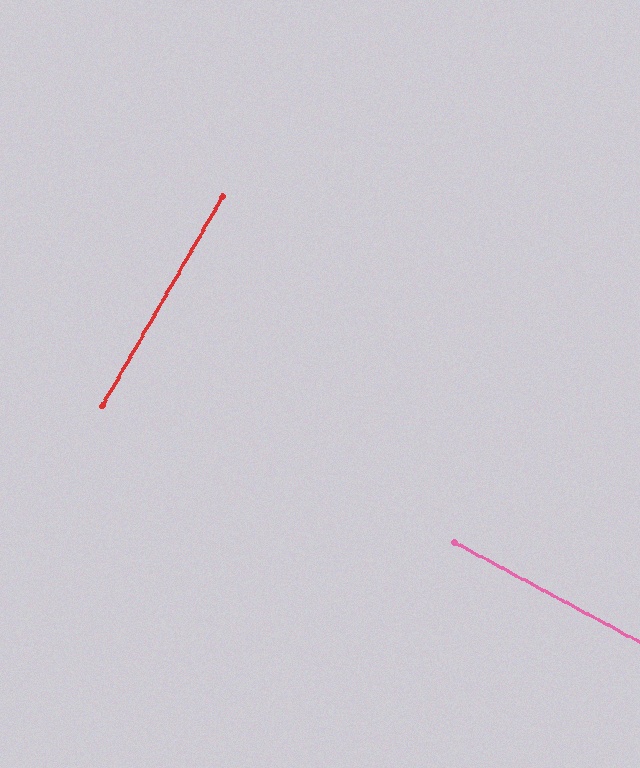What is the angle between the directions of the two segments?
Approximately 88 degrees.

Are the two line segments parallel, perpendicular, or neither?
Perpendicular — they meet at approximately 88°.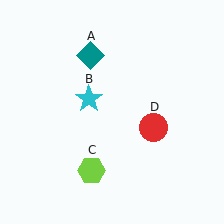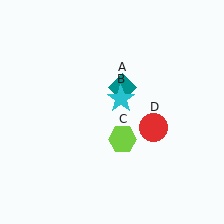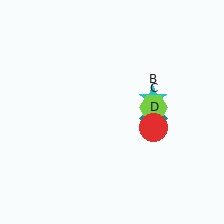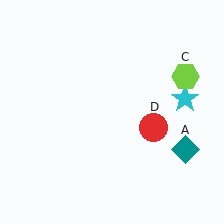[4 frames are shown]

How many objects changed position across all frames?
3 objects changed position: teal diamond (object A), cyan star (object B), lime hexagon (object C).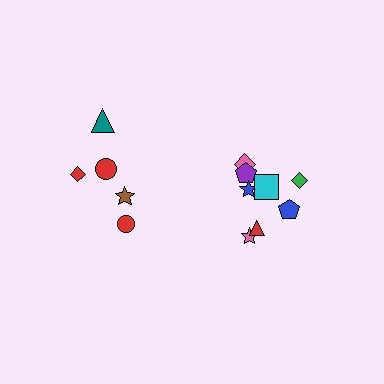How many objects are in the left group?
There are 5 objects.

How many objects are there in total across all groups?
There are 13 objects.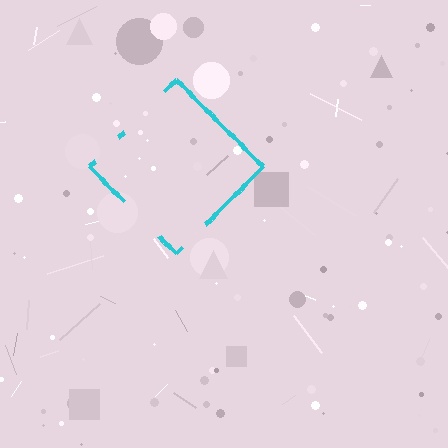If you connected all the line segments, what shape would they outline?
They would outline a diamond.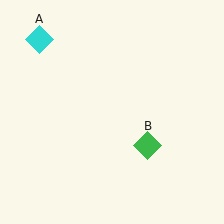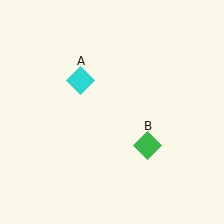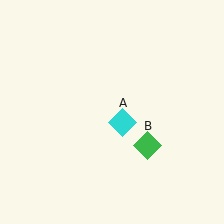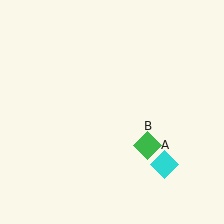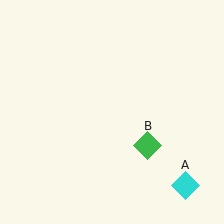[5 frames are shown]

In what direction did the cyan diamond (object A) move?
The cyan diamond (object A) moved down and to the right.